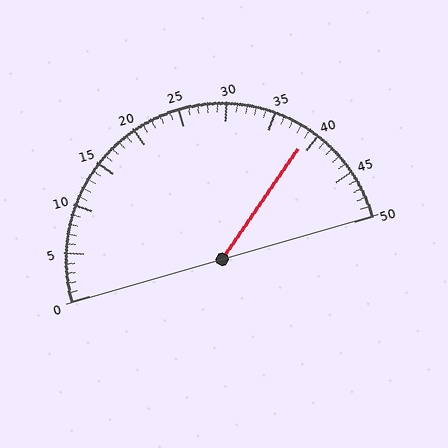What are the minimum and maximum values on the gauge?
The gauge ranges from 0 to 50.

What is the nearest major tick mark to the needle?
The nearest major tick mark is 40.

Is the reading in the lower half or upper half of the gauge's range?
The reading is in the upper half of the range (0 to 50).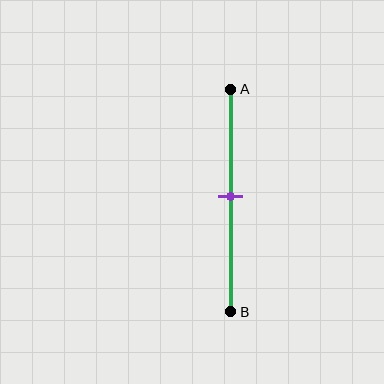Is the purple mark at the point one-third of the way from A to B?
No, the mark is at about 50% from A, not at the 33% one-third point.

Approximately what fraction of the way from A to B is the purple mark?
The purple mark is approximately 50% of the way from A to B.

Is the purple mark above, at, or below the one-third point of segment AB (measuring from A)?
The purple mark is below the one-third point of segment AB.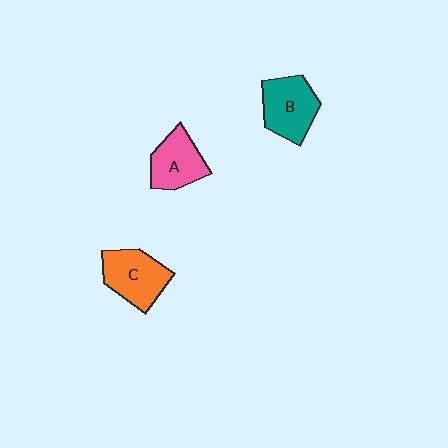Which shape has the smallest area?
Shape A (pink).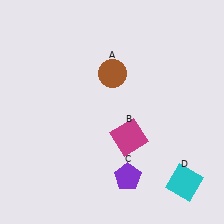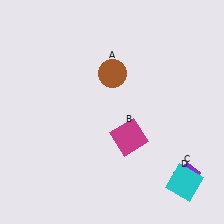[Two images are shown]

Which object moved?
The purple pentagon (C) moved right.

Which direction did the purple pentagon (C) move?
The purple pentagon (C) moved right.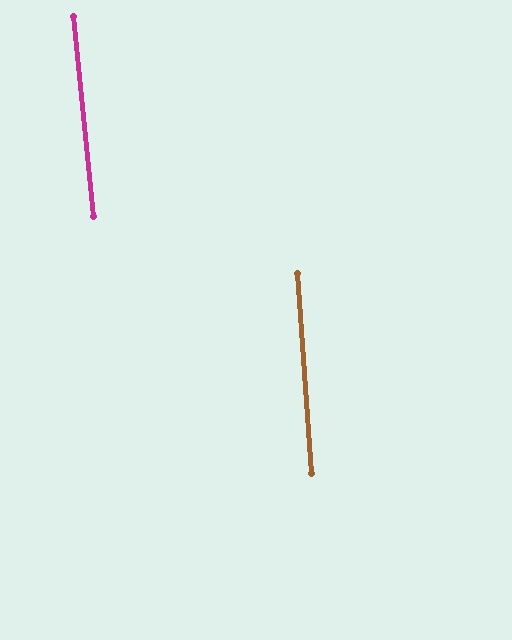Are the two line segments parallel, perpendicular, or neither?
Parallel — their directions differ by only 1.8°.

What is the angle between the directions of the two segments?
Approximately 2 degrees.